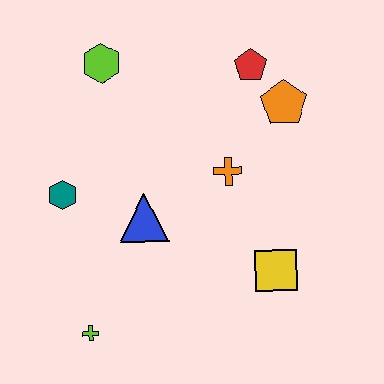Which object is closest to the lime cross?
The blue triangle is closest to the lime cross.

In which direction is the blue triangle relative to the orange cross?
The blue triangle is to the left of the orange cross.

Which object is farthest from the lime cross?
The red pentagon is farthest from the lime cross.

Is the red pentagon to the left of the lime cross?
No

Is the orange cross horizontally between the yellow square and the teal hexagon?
Yes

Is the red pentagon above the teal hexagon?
Yes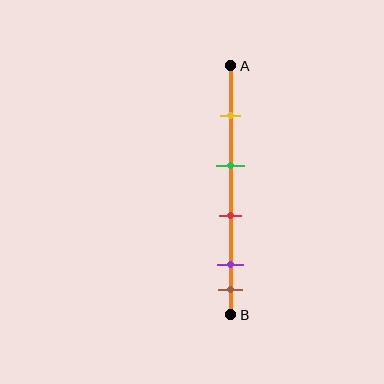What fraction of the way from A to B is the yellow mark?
The yellow mark is approximately 20% (0.2) of the way from A to B.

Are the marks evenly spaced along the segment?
No, the marks are not evenly spaced.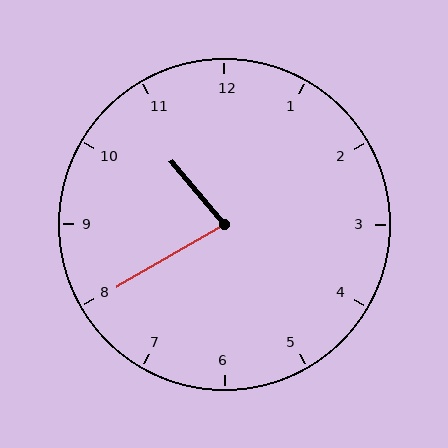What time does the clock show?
10:40.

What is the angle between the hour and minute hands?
Approximately 80 degrees.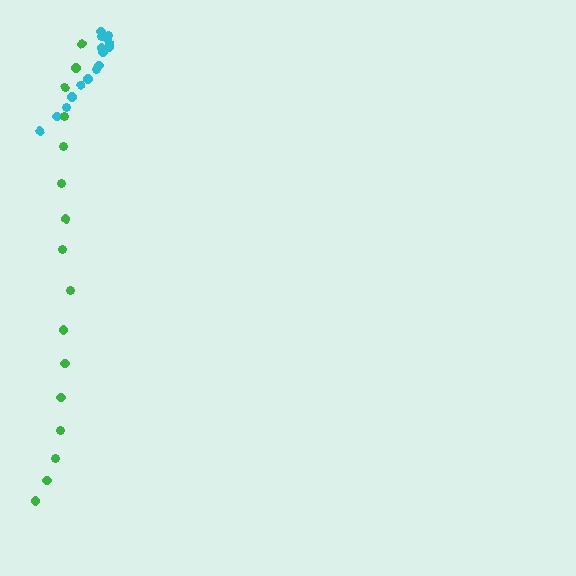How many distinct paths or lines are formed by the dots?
There are 2 distinct paths.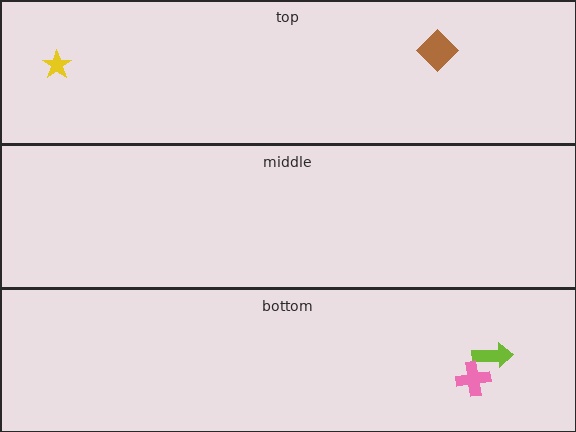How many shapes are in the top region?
2.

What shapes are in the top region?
The brown diamond, the yellow star.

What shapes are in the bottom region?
The lime arrow, the pink cross.